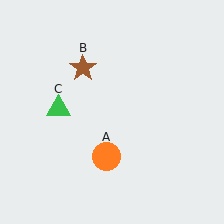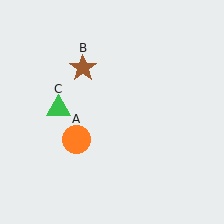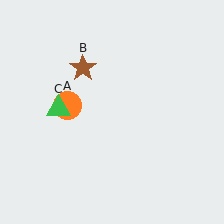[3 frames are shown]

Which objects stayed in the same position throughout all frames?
Brown star (object B) and green triangle (object C) remained stationary.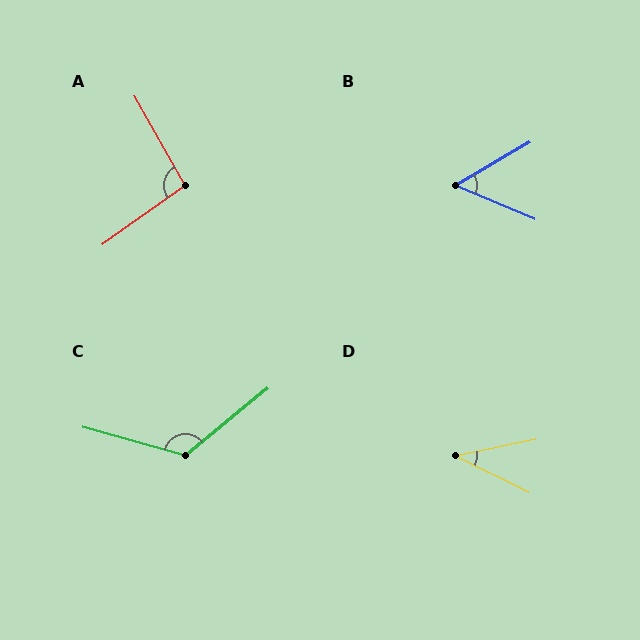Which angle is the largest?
C, at approximately 126 degrees.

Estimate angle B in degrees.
Approximately 53 degrees.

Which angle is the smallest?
D, at approximately 38 degrees.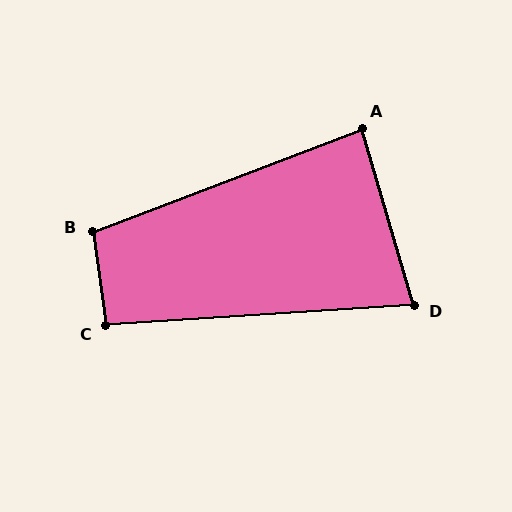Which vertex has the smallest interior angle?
D, at approximately 77 degrees.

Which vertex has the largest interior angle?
B, at approximately 103 degrees.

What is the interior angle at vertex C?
Approximately 94 degrees (approximately right).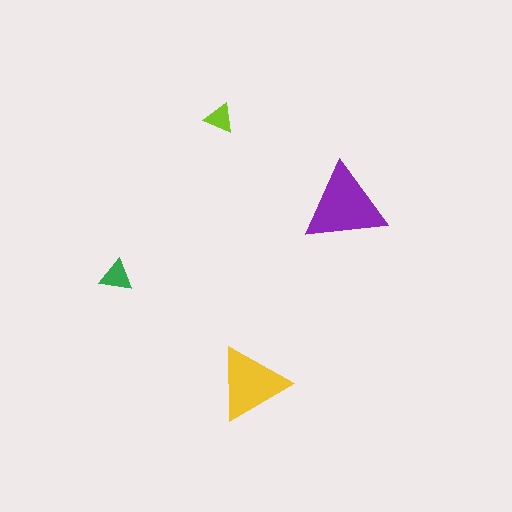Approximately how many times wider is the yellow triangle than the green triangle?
About 2 times wider.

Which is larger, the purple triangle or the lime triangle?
The purple one.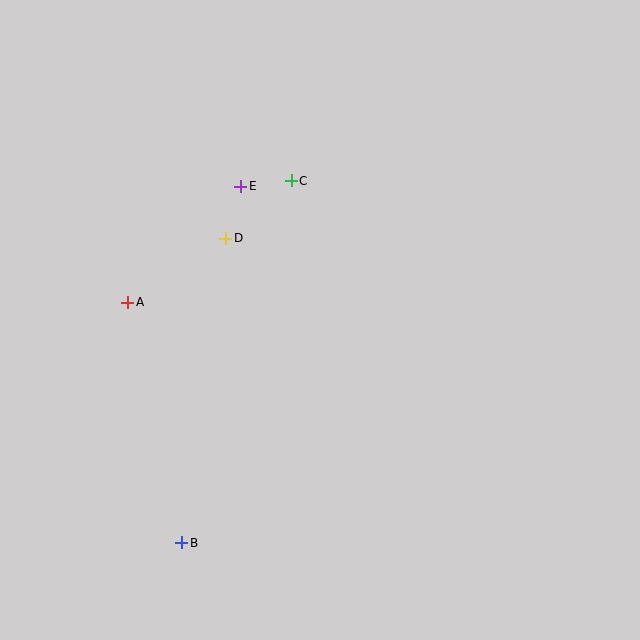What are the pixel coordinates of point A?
Point A is at (128, 302).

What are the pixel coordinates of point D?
Point D is at (226, 238).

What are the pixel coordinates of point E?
Point E is at (241, 186).